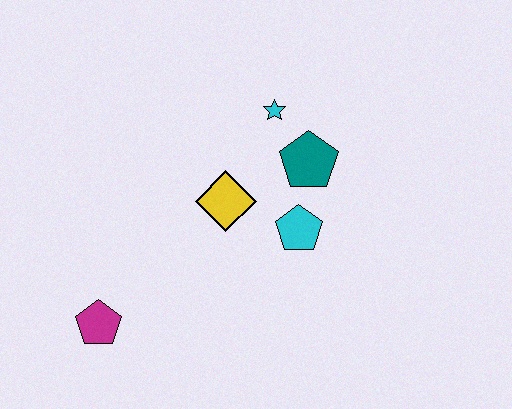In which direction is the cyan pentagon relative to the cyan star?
The cyan pentagon is below the cyan star.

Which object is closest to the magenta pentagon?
The yellow diamond is closest to the magenta pentagon.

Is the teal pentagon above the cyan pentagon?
Yes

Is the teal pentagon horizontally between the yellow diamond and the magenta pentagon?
No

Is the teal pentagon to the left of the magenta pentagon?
No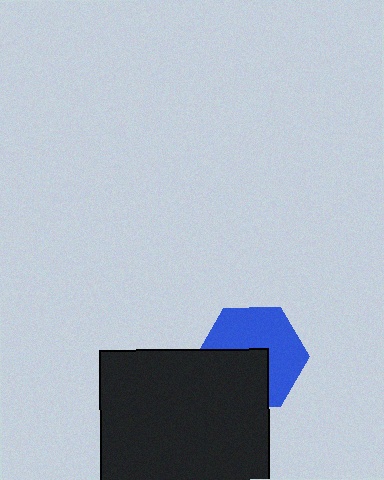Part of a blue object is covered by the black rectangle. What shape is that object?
It is a hexagon.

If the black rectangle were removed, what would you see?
You would see the complete blue hexagon.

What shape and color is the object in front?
The object in front is a black rectangle.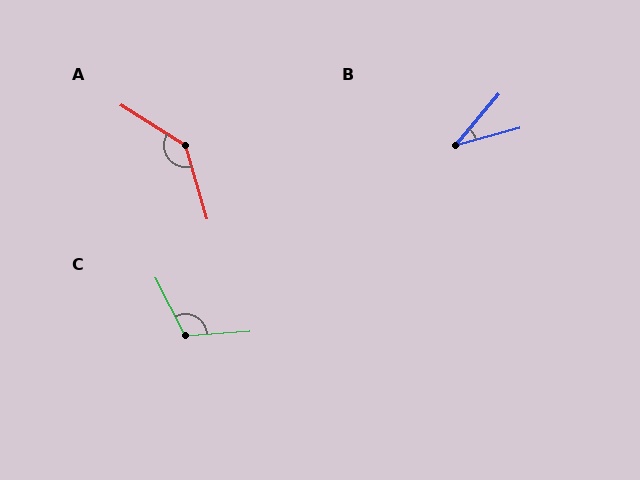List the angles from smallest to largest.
B (35°), C (113°), A (138°).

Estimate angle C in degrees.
Approximately 113 degrees.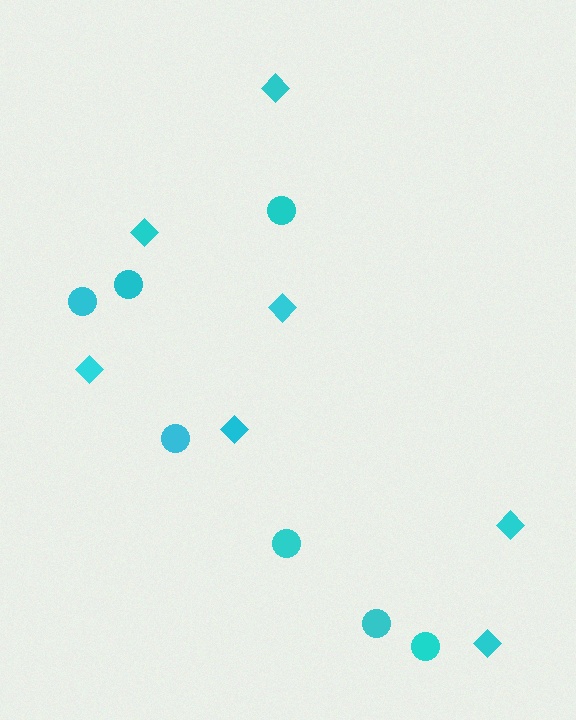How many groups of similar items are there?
There are 2 groups: one group of circles (7) and one group of diamonds (7).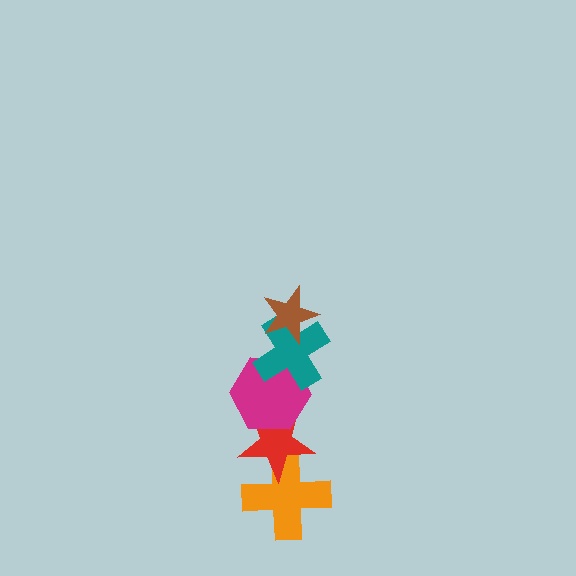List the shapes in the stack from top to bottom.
From top to bottom: the brown star, the teal cross, the magenta hexagon, the red star, the orange cross.